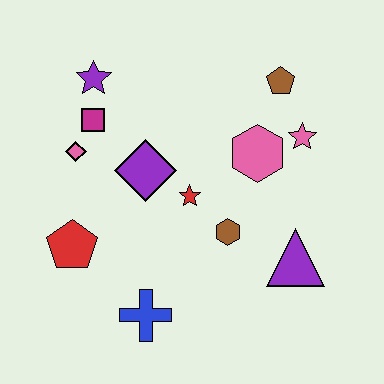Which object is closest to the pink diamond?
The magenta square is closest to the pink diamond.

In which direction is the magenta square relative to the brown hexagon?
The magenta square is to the left of the brown hexagon.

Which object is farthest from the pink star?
The red pentagon is farthest from the pink star.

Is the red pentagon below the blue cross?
No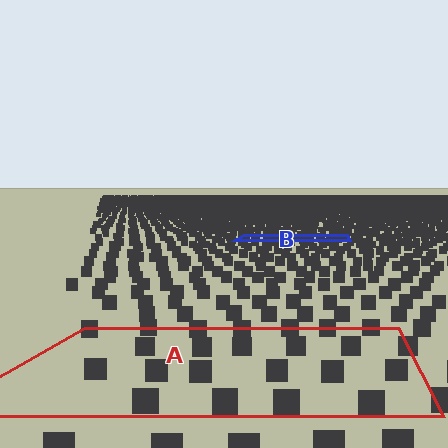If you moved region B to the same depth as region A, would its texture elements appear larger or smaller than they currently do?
They would appear larger. At a closer depth, the same texture elements are projected at a bigger on-screen size.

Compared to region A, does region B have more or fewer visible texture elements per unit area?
Region B has more texture elements per unit area — they are packed more densely because it is farther away.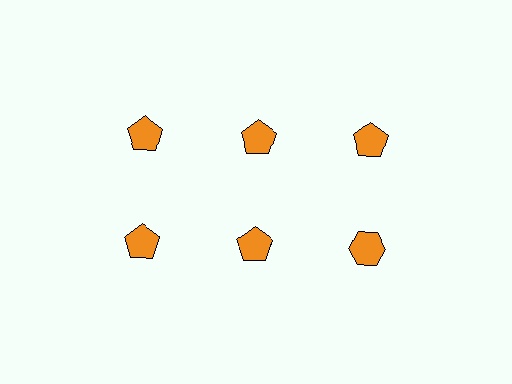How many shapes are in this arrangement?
There are 6 shapes arranged in a grid pattern.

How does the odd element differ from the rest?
It has a different shape: hexagon instead of pentagon.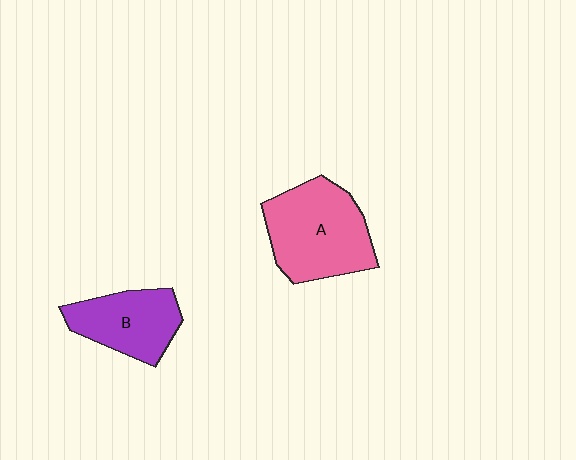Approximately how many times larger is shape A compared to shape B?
Approximately 1.4 times.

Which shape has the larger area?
Shape A (pink).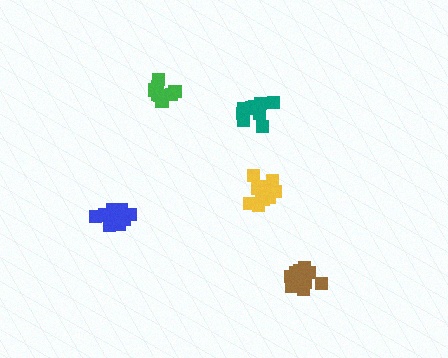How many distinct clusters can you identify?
There are 5 distinct clusters.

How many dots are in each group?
Group 1: 11 dots, Group 2: 11 dots, Group 3: 8 dots, Group 4: 13 dots, Group 5: 11 dots (54 total).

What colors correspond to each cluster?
The clusters are colored: yellow, blue, green, brown, teal.